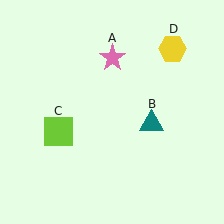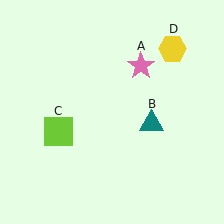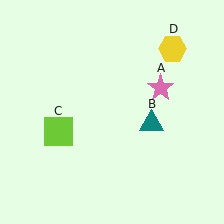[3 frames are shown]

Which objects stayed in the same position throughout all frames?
Teal triangle (object B) and lime square (object C) and yellow hexagon (object D) remained stationary.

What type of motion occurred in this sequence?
The pink star (object A) rotated clockwise around the center of the scene.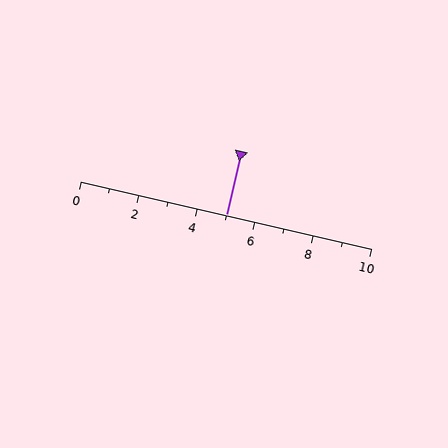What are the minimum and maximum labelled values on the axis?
The axis runs from 0 to 10.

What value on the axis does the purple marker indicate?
The marker indicates approximately 5.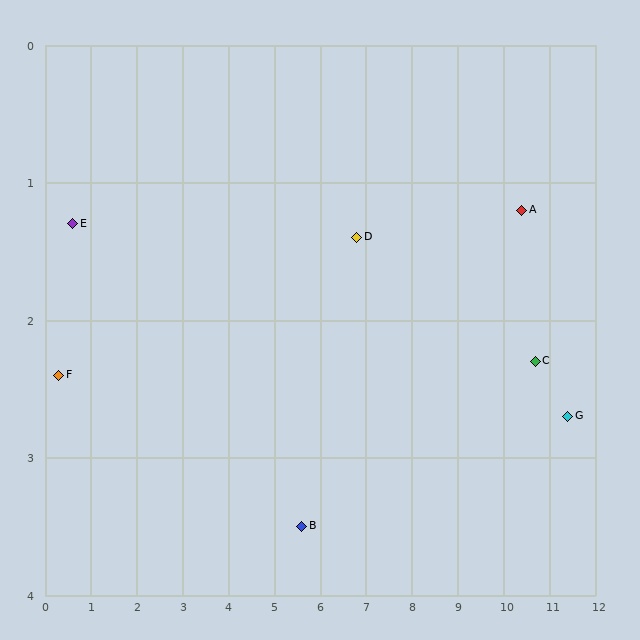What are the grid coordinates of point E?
Point E is at approximately (0.6, 1.3).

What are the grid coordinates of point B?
Point B is at approximately (5.6, 3.5).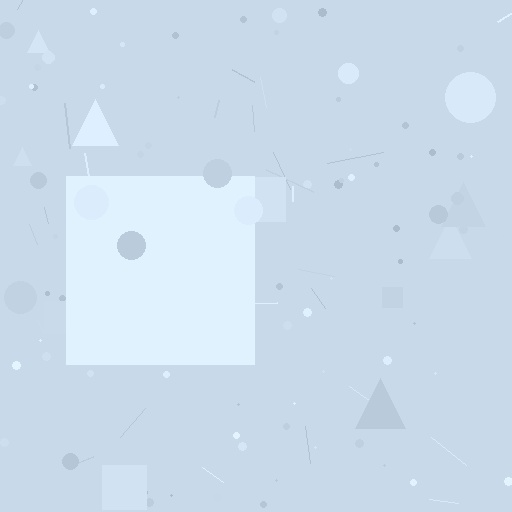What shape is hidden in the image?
A square is hidden in the image.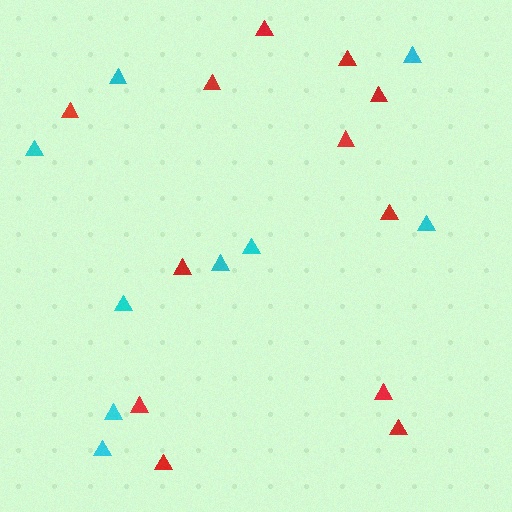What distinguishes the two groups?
There are 2 groups: one group of cyan triangles (9) and one group of red triangles (12).